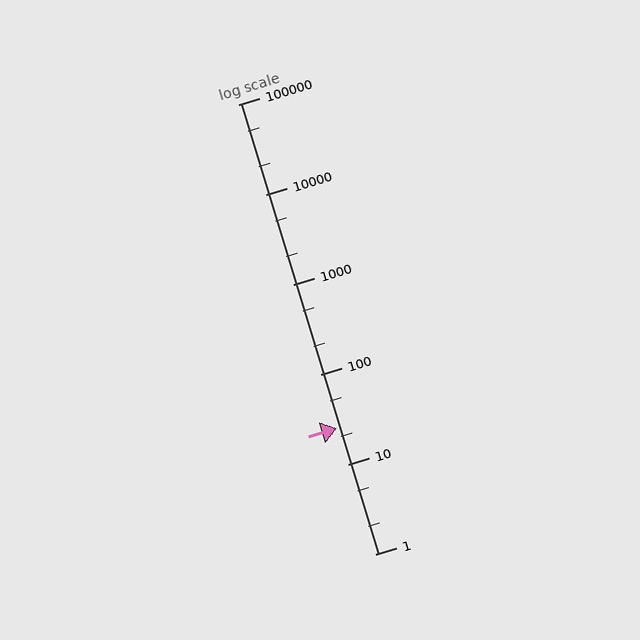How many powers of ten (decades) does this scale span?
The scale spans 5 decades, from 1 to 100000.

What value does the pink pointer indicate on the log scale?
The pointer indicates approximately 25.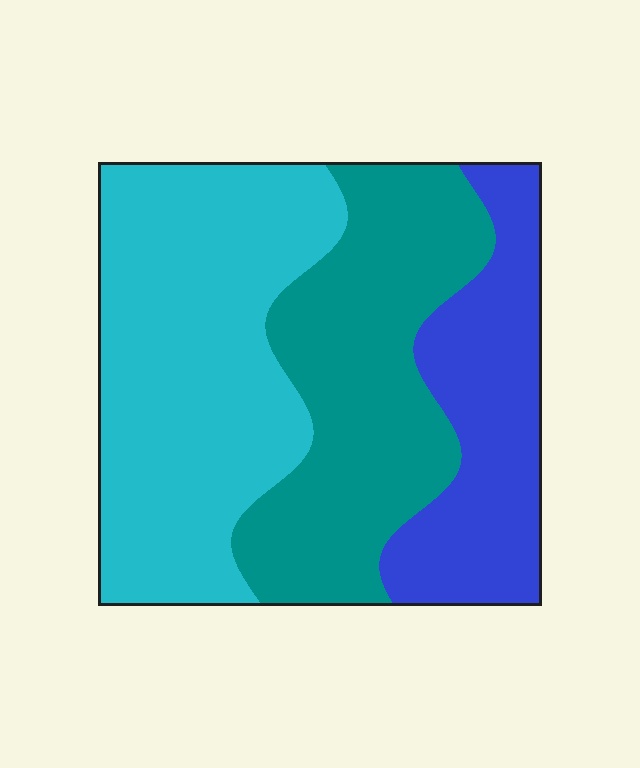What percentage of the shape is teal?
Teal covers 34% of the shape.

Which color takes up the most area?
Cyan, at roughly 45%.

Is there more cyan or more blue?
Cyan.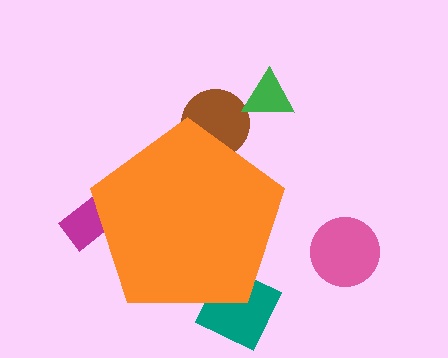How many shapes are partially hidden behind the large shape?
3 shapes are partially hidden.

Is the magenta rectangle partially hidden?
Yes, the magenta rectangle is partially hidden behind the orange pentagon.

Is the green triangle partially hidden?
No, the green triangle is fully visible.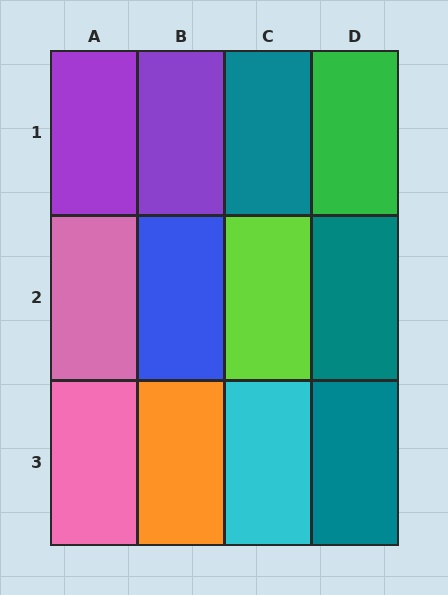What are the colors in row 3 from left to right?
Pink, orange, cyan, teal.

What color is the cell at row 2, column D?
Teal.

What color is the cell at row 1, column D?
Green.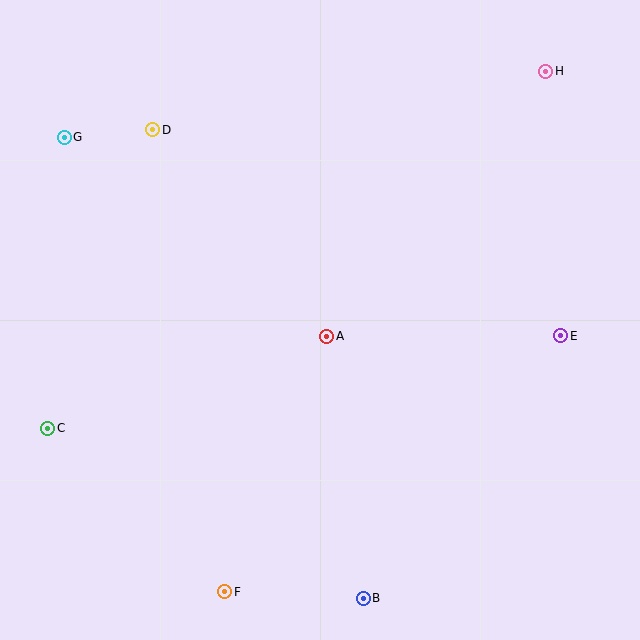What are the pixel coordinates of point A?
Point A is at (327, 336).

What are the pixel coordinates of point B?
Point B is at (363, 598).